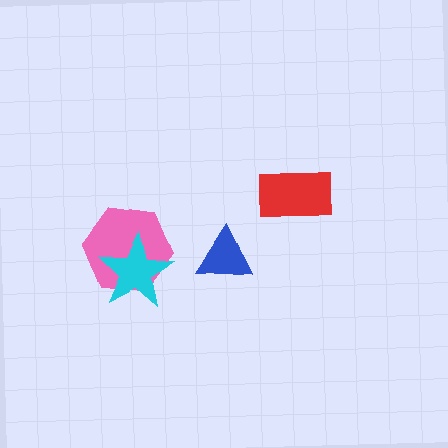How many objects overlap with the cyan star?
1 object overlaps with the cyan star.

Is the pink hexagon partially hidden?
Yes, it is partially covered by another shape.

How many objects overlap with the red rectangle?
0 objects overlap with the red rectangle.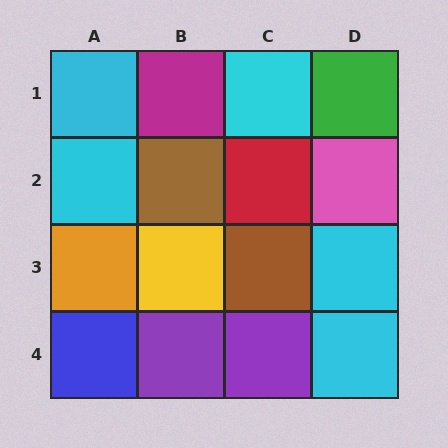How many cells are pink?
1 cell is pink.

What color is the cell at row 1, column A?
Cyan.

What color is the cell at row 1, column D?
Green.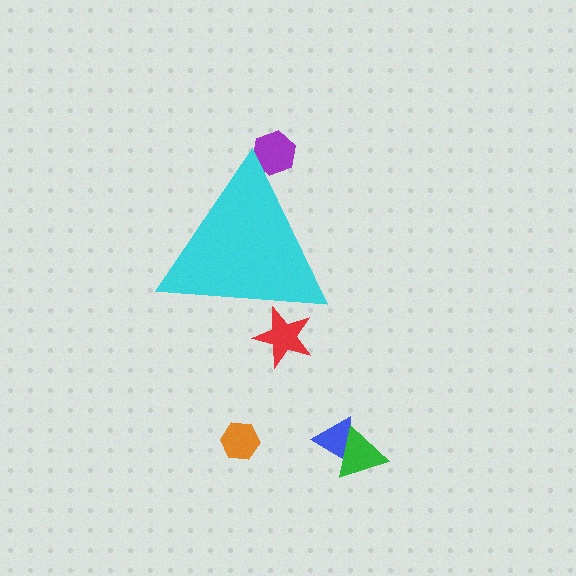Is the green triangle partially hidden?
No, the green triangle is fully visible.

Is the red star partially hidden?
Yes, the red star is partially hidden behind the cyan triangle.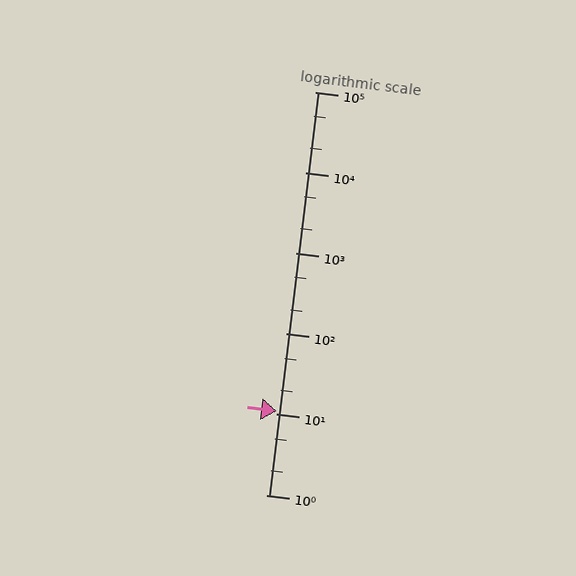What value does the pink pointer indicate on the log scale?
The pointer indicates approximately 11.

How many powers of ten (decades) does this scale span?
The scale spans 5 decades, from 1 to 100000.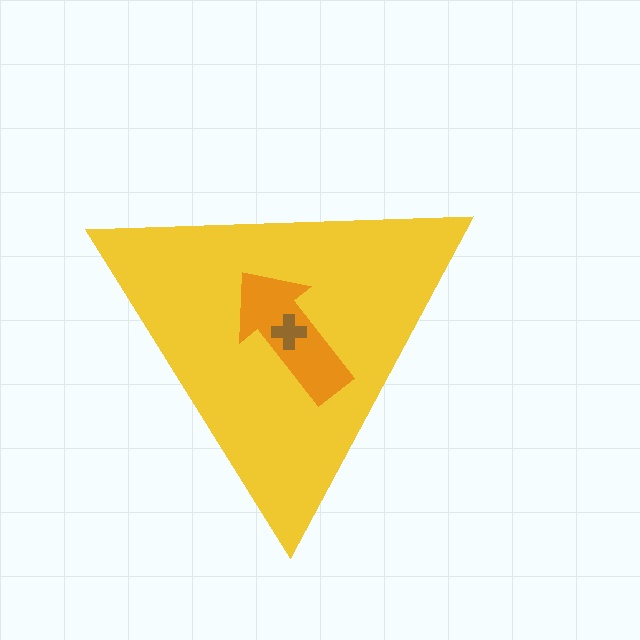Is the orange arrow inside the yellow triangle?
Yes.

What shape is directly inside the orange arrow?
The brown cross.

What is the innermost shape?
The brown cross.